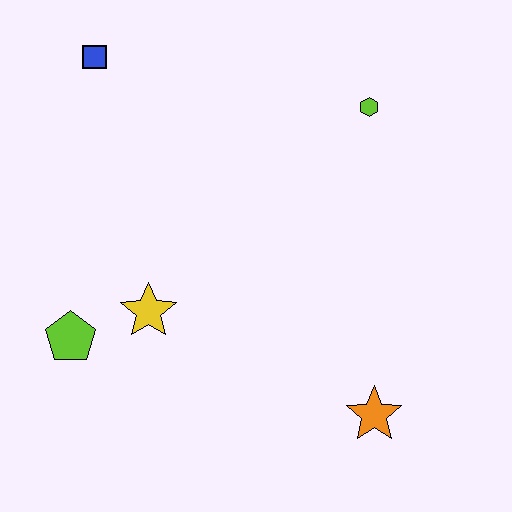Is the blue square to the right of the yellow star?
No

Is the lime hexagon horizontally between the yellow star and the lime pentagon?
No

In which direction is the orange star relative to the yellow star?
The orange star is to the right of the yellow star.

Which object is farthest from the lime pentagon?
The lime hexagon is farthest from the lime pentagon.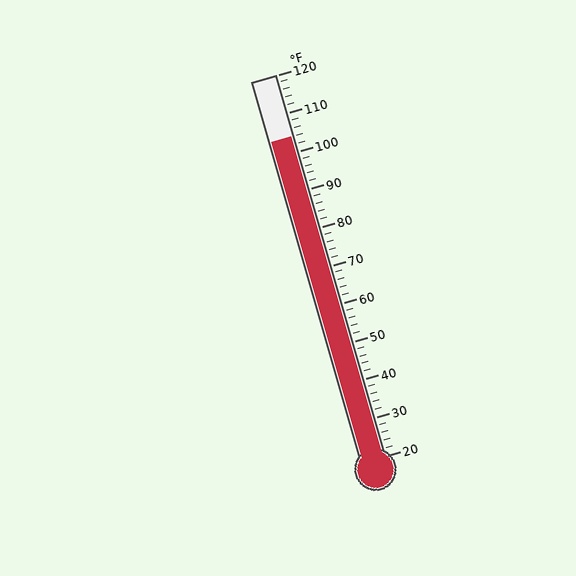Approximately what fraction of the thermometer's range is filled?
The thermometer is filled to approximately 85% of its range.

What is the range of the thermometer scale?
The thermometer scale ranges from 20°F to 120°F.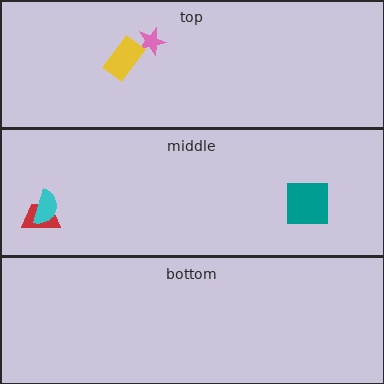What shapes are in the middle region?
The red trapezoid, the cyan semicircle, the teal square.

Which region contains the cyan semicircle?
The middle region.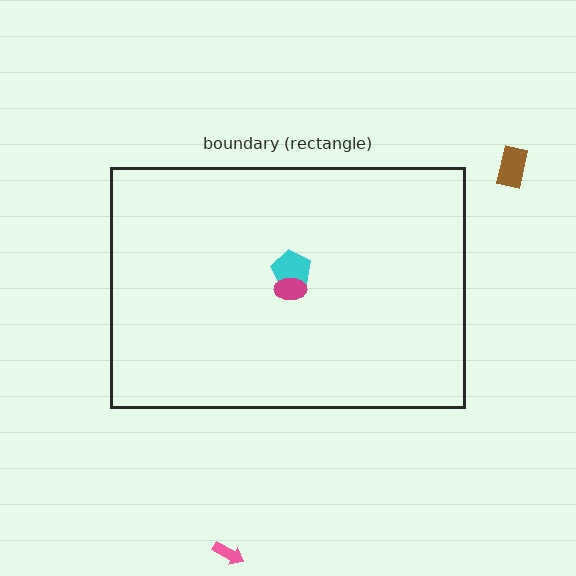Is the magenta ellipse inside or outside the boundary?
Inside.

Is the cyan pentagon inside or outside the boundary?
Inside.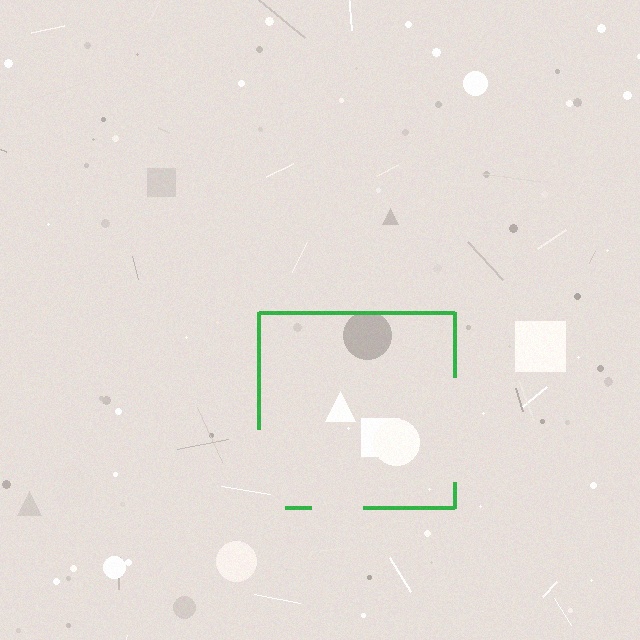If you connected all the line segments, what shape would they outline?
They would outline a square.